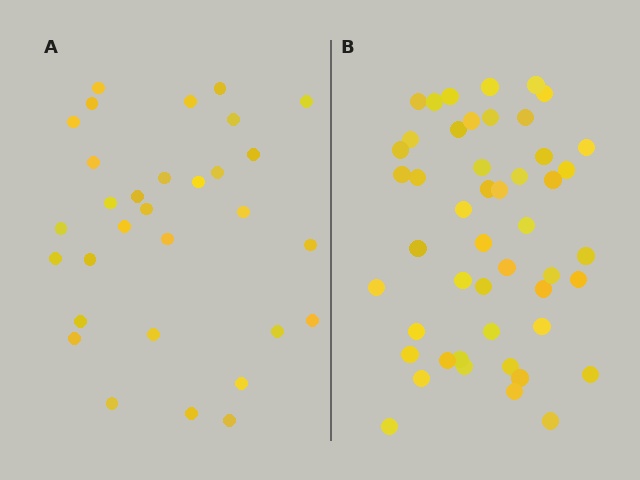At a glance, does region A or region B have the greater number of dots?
Region B (the right region) has more dots.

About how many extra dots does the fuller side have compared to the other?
Region B has approximately 15 more dots than region A.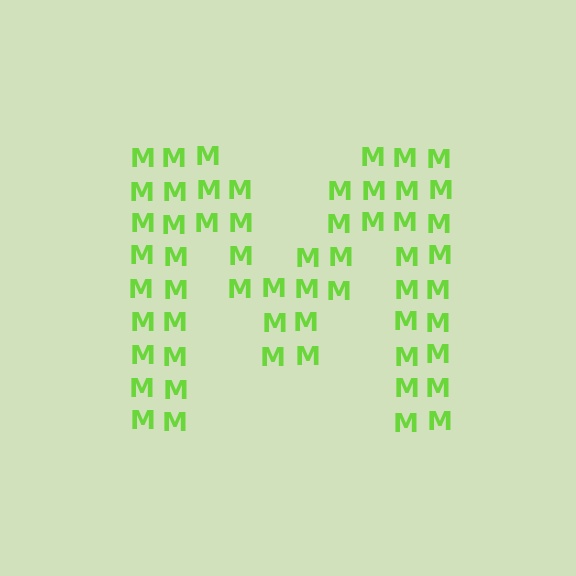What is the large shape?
The large shape is the letter M.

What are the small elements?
The small elements are letter M's.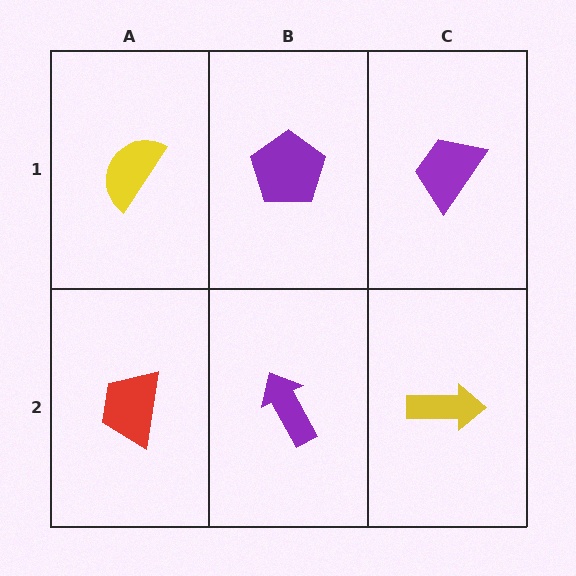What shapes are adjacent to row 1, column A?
A red trapezoid (row 2, column A), a purple pentagon (row 1, column B).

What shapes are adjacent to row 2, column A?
A yellow semicircle (row 1, column A), a purple arrow (row 2, column B).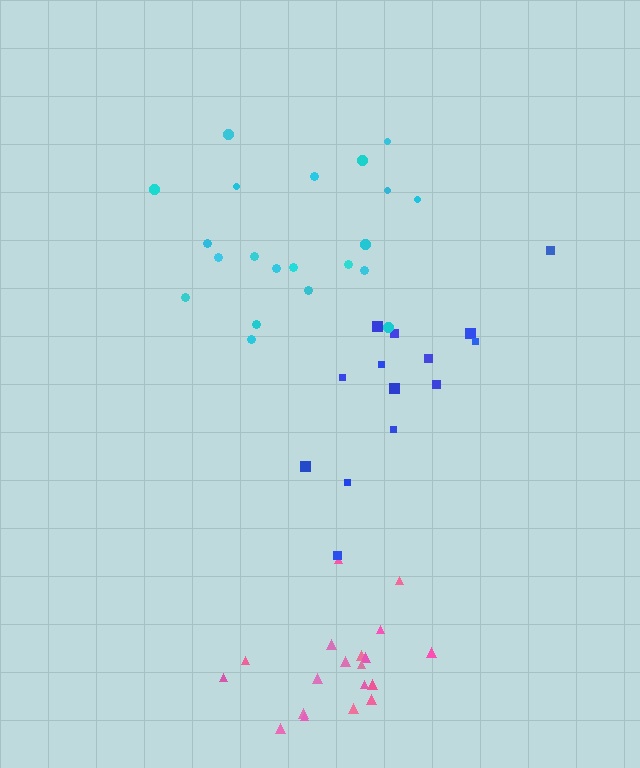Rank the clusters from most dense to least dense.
pink, cyan, blue.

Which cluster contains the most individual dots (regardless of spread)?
Cyan (21).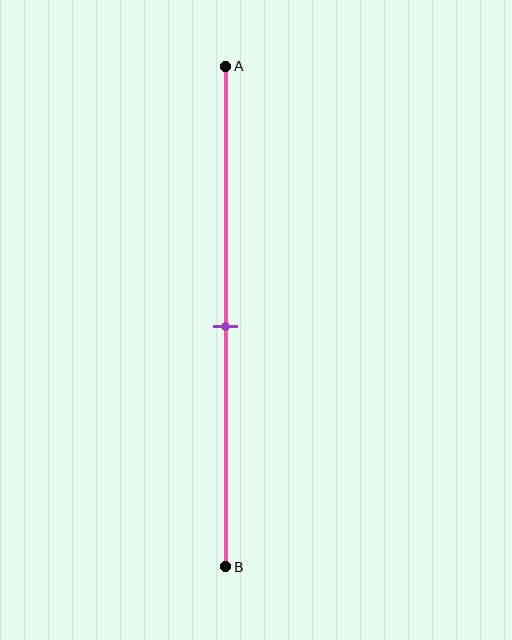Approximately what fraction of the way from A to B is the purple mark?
The purple mark is approximately 50% of the way from A to B.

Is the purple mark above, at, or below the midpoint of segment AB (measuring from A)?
The purple mark is approximately at the midpoint of segment AB.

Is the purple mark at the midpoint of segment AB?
Yes, the mark is approximately at the midpoint.